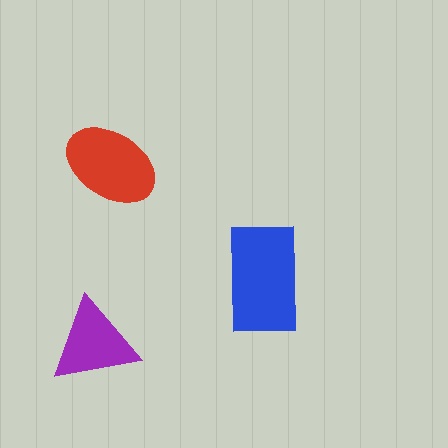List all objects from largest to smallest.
The blue rectangle, the red ellipse, the purple triangle.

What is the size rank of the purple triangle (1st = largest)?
3rd.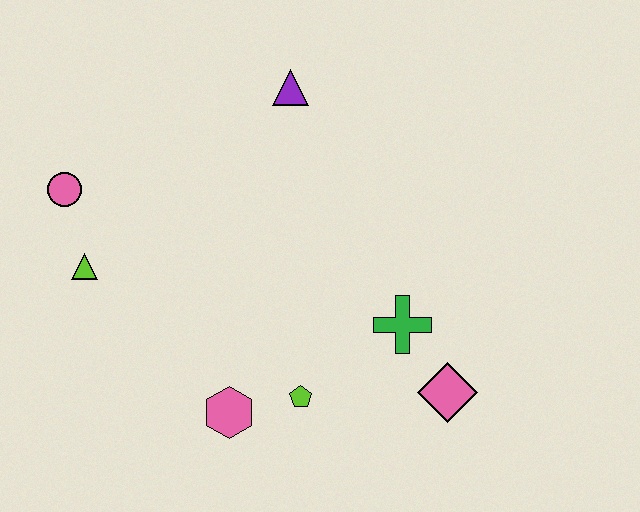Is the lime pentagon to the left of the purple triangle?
No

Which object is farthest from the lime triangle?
The pink diamond is farthest from the lime triangle.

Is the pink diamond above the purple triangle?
No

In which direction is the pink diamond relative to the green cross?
The pink diamond is below the green cross.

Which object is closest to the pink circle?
The lime triangle is closest to the pink circle.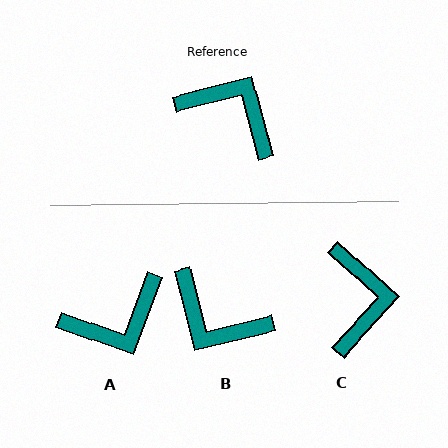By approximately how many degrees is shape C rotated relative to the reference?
Approximately 57 degrees clockwise.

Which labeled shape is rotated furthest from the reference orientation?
B, about 179 degrees away.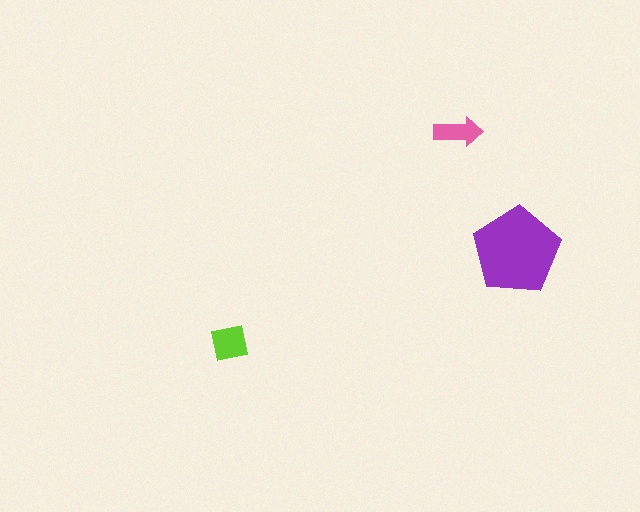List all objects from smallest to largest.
The pink arrow, the lime square, the purple pentagon.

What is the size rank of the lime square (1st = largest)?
2nd.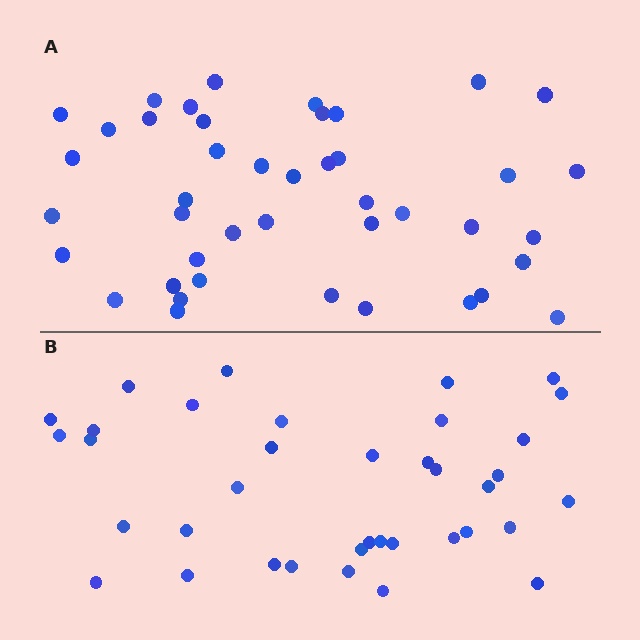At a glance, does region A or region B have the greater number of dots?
Region A (the top region) has more dots.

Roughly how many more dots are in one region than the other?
Region A has about 6 more dots than region B.